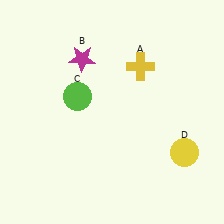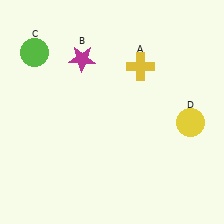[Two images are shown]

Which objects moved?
The objects that moved are: the lime circle (C), the yellow circle (D).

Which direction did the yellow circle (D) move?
The yellow circle (D) moved up.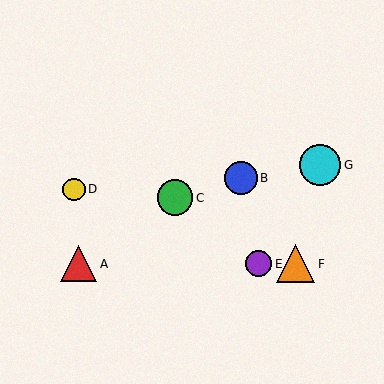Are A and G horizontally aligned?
No, A is at y≈264 and G is at y≈165.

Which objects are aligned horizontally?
Objects A, E, F are aligned horizontally.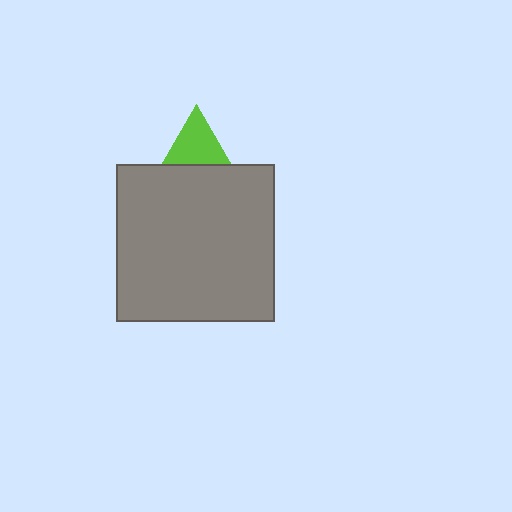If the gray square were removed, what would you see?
You would see the complete lime triangle.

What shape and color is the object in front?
The object in front is a gray square.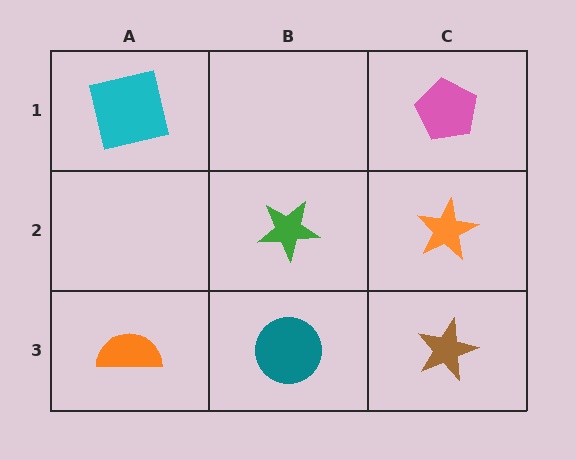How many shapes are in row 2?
2 shapes.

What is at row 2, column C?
An orange star.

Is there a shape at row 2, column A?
No, that cell is empty.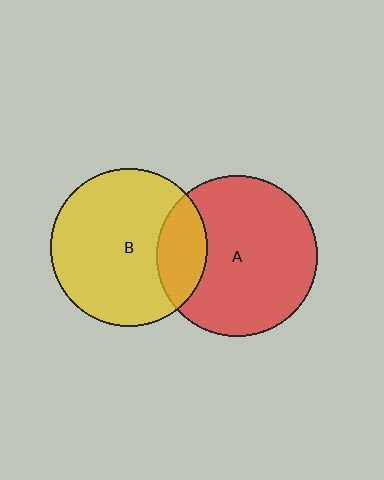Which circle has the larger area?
Circle A (red).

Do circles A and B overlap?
Yes.